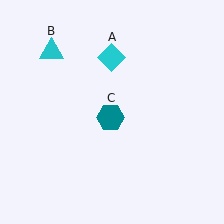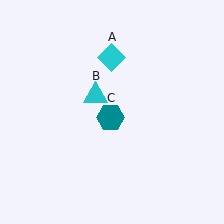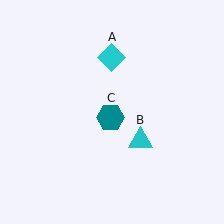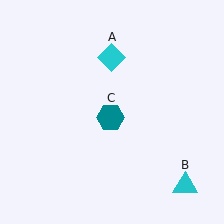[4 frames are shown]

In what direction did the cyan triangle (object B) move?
The cyan triangle (object B) moved down and to the right.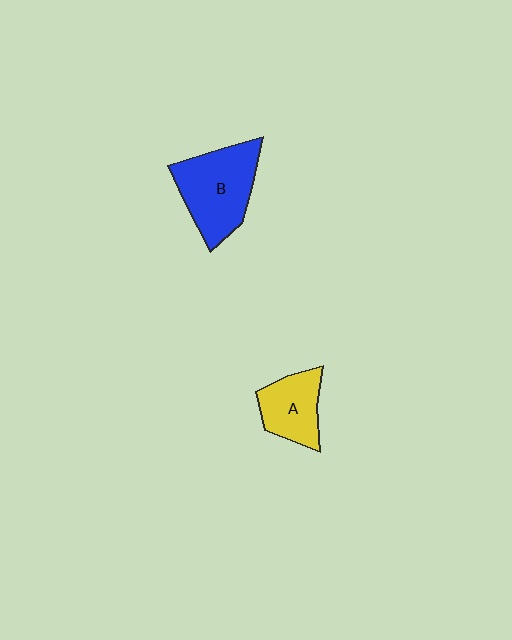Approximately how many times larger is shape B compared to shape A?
Approximately 1.6 times.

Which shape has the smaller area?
Shape A (yellow).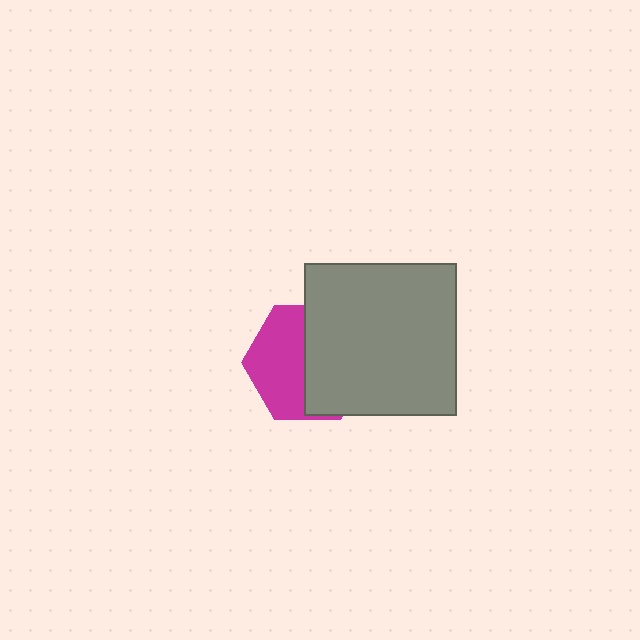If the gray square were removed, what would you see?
You would see the complete magenta hexagon.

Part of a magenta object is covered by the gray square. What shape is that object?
It is a hexagon.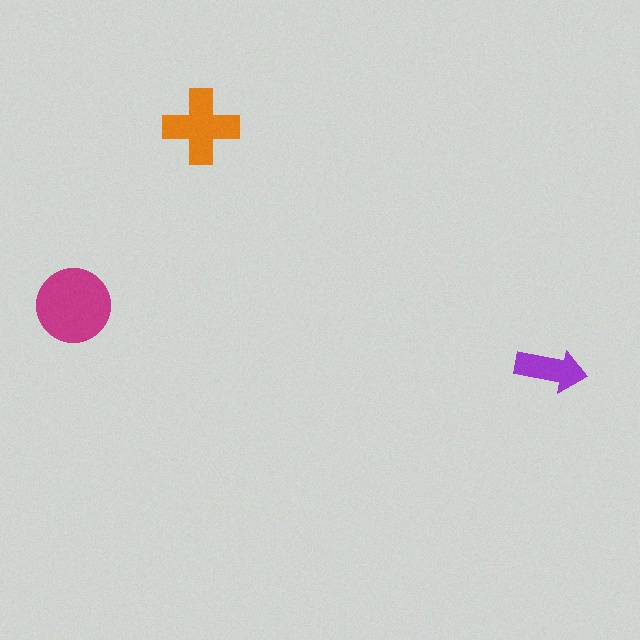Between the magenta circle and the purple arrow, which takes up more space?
The magenta circle.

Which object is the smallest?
The purple arrow.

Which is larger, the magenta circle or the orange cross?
The magenta circle.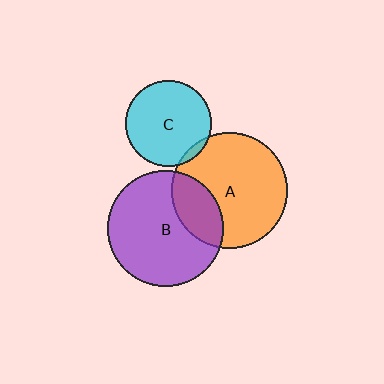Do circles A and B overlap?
Yes.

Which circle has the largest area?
Circle B (purple).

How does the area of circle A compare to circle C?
Approximately 1.8 times.